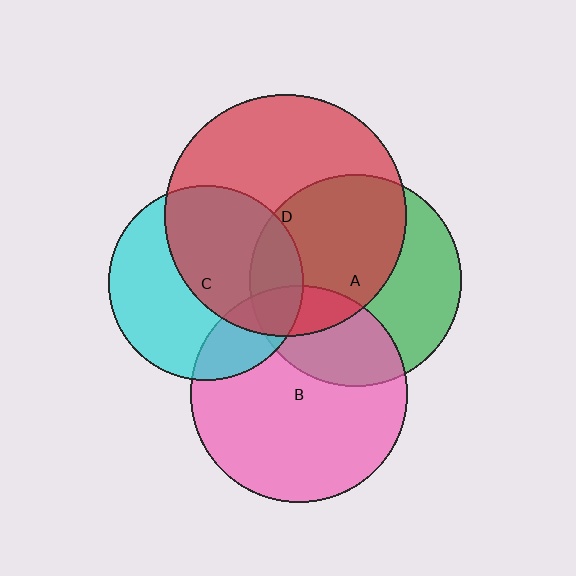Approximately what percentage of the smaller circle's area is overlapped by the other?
Approximately 30%.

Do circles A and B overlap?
Yes.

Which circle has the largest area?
Circle D (red).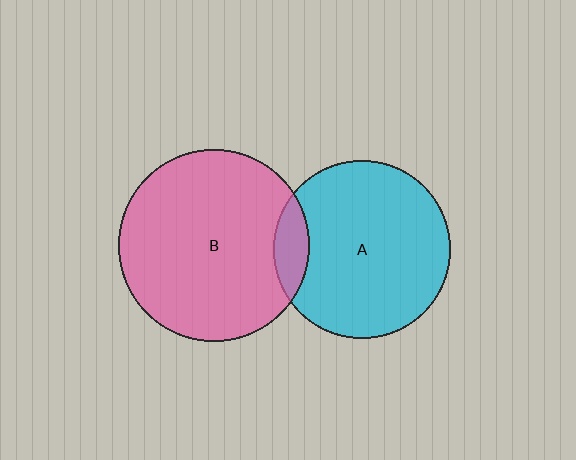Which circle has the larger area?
Circle B (pink).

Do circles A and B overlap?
Yes.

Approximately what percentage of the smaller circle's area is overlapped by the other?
Approximately 10%.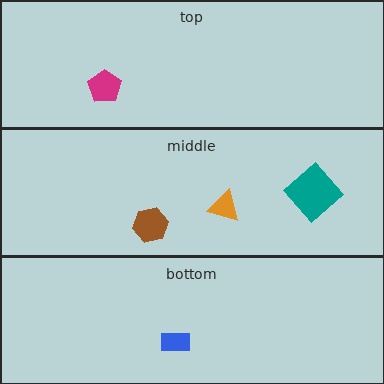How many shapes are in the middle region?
3.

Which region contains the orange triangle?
The middle region.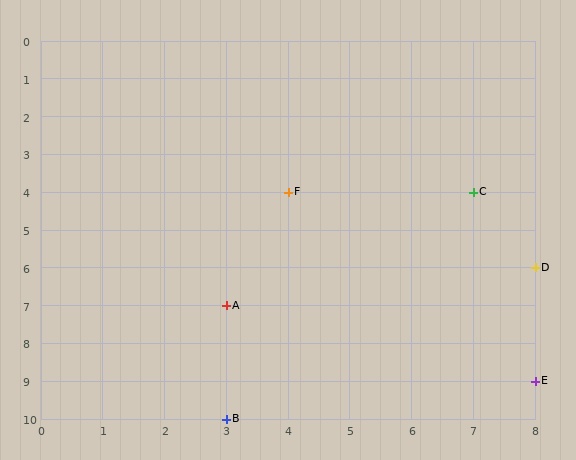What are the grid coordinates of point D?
Point D is at grid coordinates (8, 6).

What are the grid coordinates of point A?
Point A is at grid coordinates (3, 7).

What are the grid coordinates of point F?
Point F is at grid coordinates (4, 4).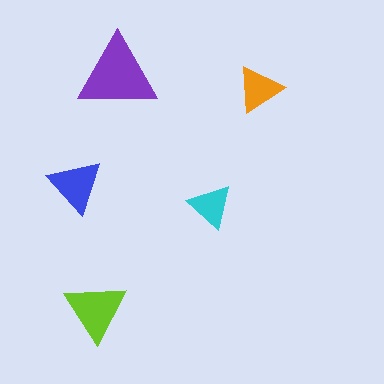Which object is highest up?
The purple triangle is topmost.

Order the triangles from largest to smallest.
the purple one, the lime one, the blue one, the orange one, the cyan one.